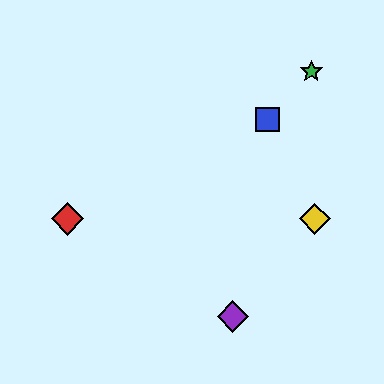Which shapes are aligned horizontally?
The red diamond, the yellow diamond are aligned horizontally.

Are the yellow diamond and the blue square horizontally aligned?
No, the yellow diamond is at y≈219 and the blue square is at y≈119.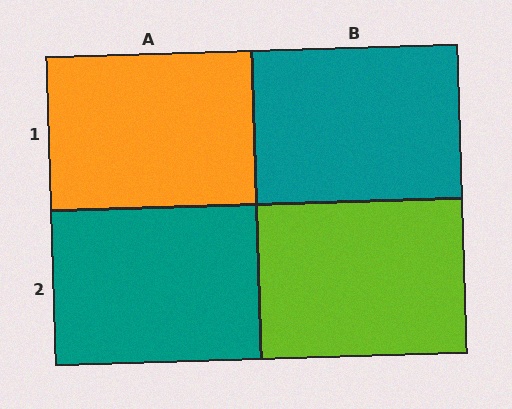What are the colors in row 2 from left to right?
Teal, lime.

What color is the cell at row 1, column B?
Teal.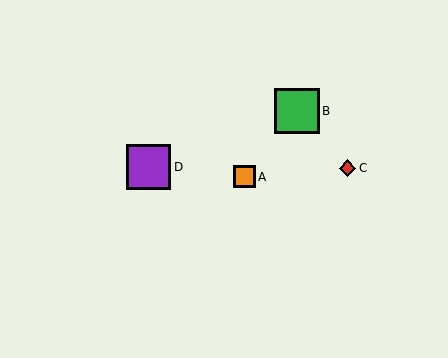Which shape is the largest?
The purple square (labeled D) is the largest.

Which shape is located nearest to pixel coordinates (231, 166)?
The orange square (labeled A) at (244, 177) is nearest to that location.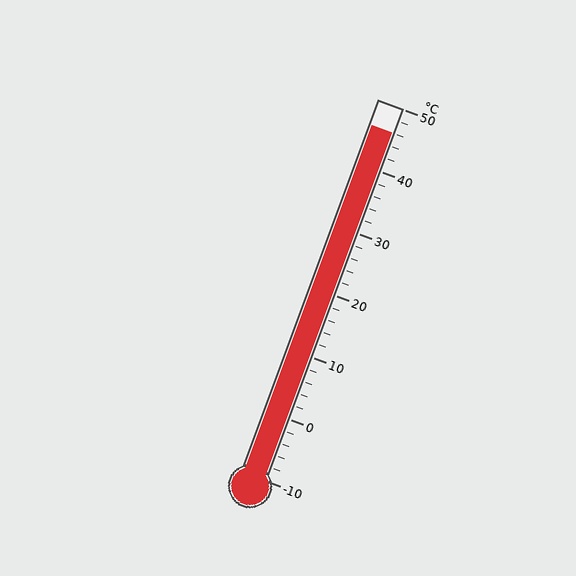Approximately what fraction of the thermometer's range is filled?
The thermometer is filled to approximately 95% of its range.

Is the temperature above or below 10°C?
The temperature is above 10°C.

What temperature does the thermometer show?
The thermometer shows approximately 46°C.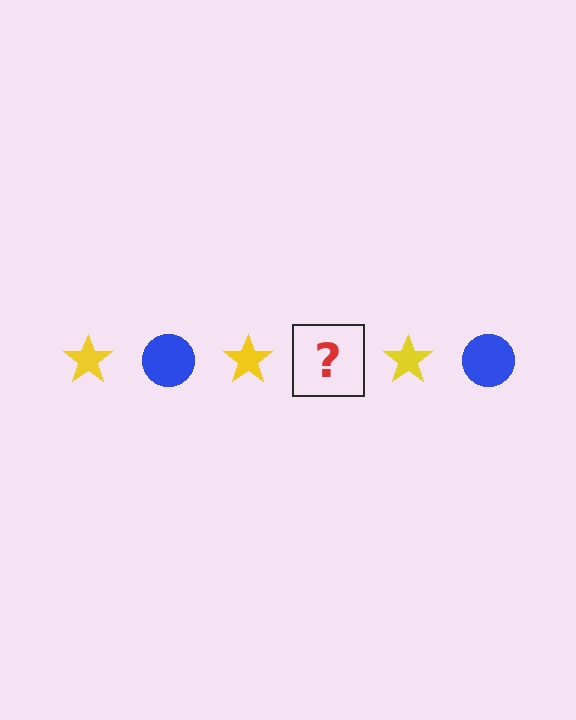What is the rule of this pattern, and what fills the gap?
The rule is that the pattern alternates between yellow star and blue circle. The gap should be filled with a blue circle.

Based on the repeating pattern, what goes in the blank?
The blank should be a blue circle.